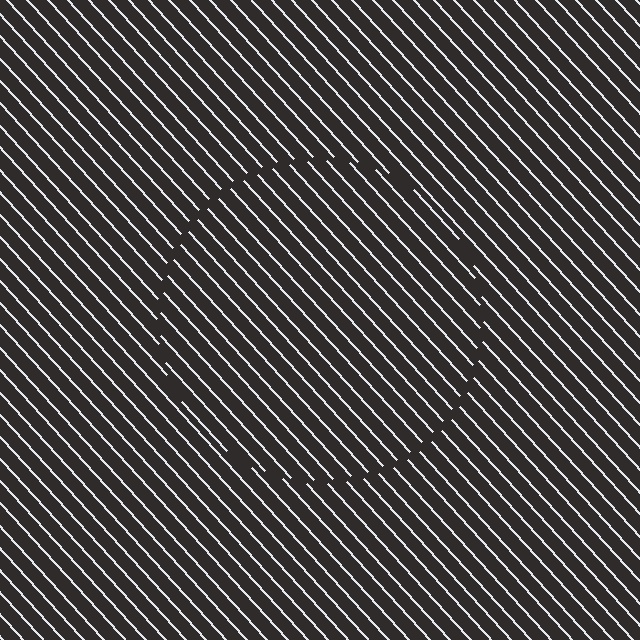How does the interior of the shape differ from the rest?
The interior of the shape contains the same grating, shifted by half a period — the contour is defined by the phase discontinuity where line-ends from the inner and outer gratings abut.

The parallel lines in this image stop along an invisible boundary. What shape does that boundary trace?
An illusory circle. The interior of the shape contains the same grating, shifted by half a period — the contour is defined by the phase discontinuity where line-ends from the inner and outer gratings abut.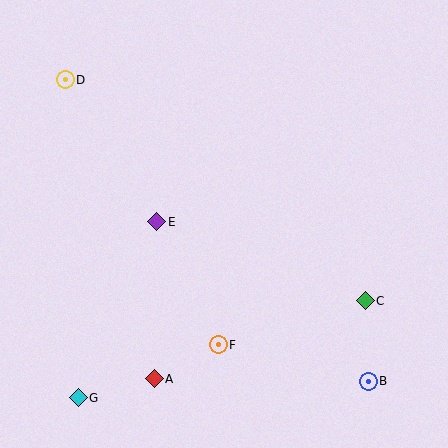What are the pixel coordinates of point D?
Point D is at (65, 80).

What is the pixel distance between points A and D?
The distance between A and D is 312 pixels.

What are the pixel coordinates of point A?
Point A is at (154, 379).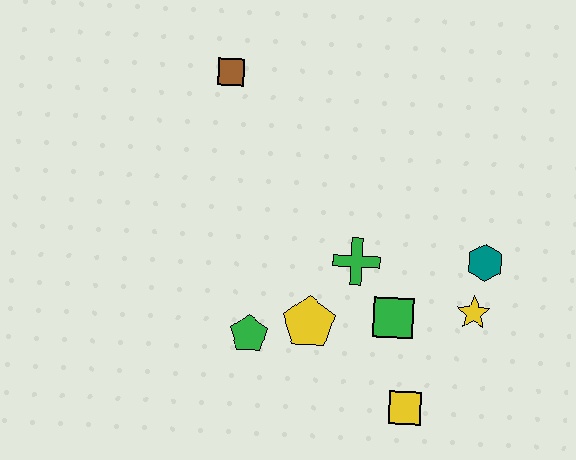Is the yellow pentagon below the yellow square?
No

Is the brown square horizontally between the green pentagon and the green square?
No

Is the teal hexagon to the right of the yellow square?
Yes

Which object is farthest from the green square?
The brown square is farthest from the green square.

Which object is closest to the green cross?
The green square is closest to the green cross.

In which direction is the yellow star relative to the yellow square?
The yellow star is above the yellow square.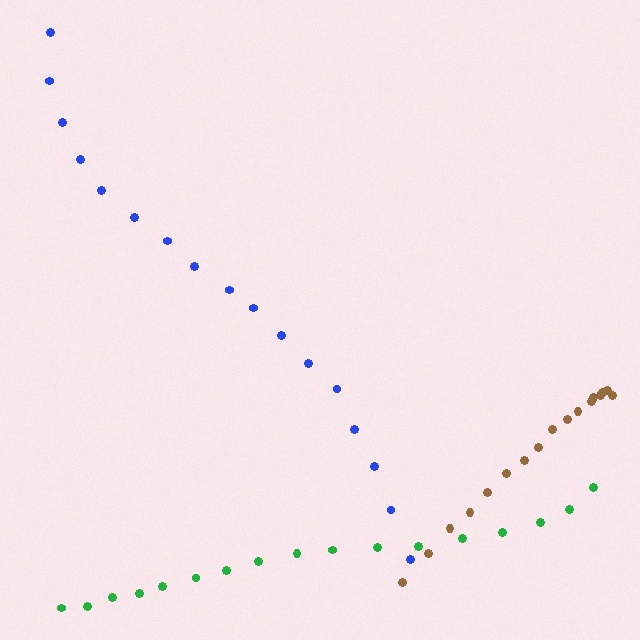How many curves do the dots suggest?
There are 3 distinct paths.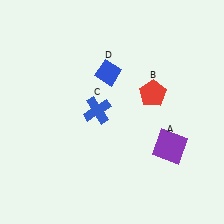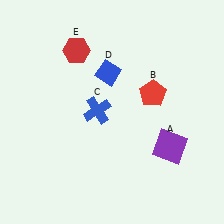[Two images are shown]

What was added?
A red hexagon (E) was added in Image 2.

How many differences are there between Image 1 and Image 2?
There is 1 difference between the two images.